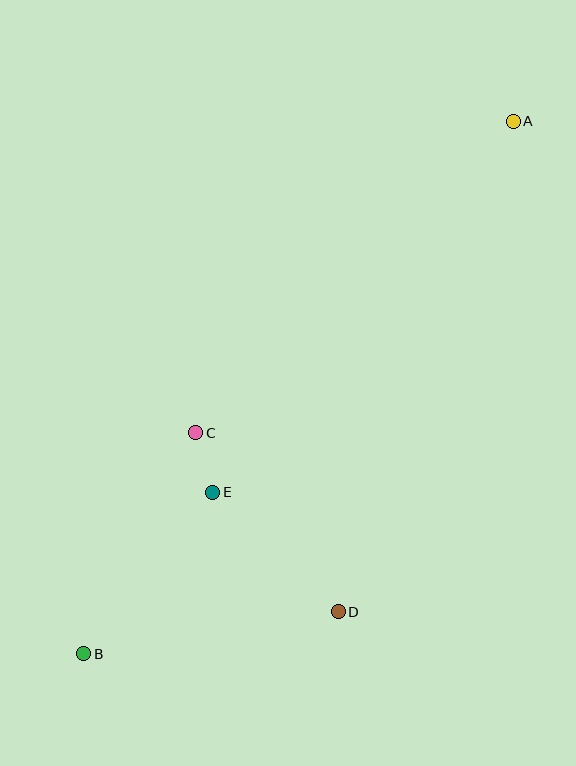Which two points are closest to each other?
Points C and E are closest to each other.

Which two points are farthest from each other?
Points A and B are farthest from each other.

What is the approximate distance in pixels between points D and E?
The distance between D and E is approximately 173 pixels.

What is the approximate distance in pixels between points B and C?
The distance between B and C is approximately 248 pixels.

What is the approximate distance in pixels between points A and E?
The distance between A and E is approximately 477 pixels.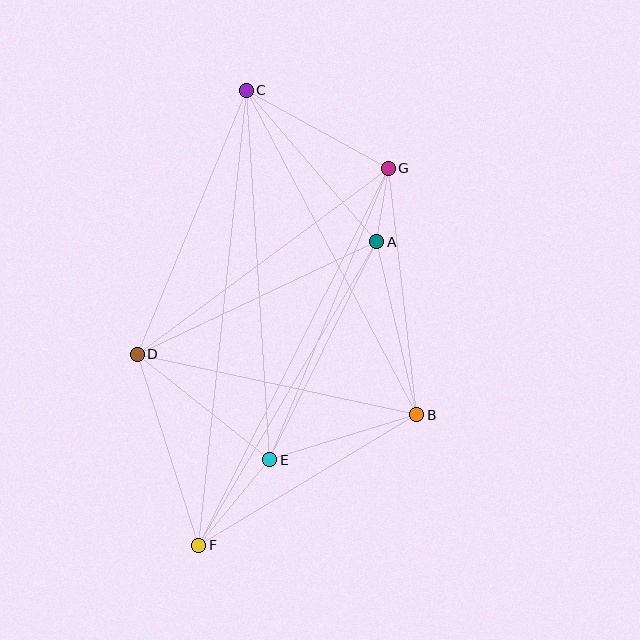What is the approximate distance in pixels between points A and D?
The distance between A and D is approximately 265 pixels.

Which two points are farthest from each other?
Points C and F are farthest from each other.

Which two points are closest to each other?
Points A and G are closest to each other.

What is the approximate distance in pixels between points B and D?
The distance between B and D is approximately 286 pixels.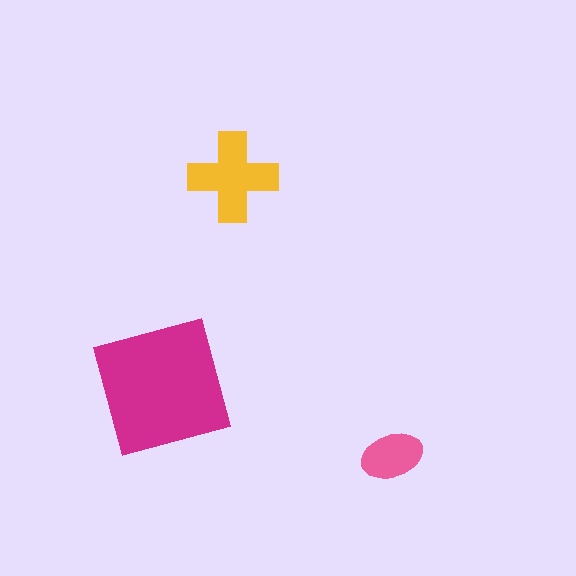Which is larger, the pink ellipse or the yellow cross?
The yellow cross.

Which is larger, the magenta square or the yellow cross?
The magenta square.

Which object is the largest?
The magenta square.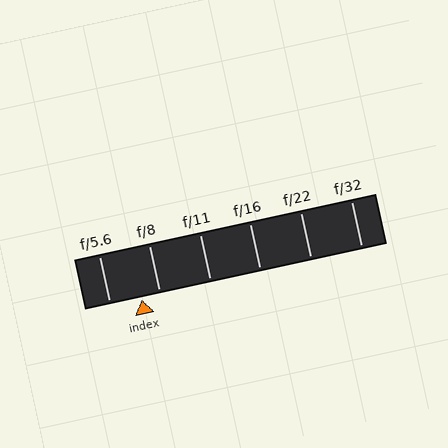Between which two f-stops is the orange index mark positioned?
The index mark is between f/5.6 and f/8.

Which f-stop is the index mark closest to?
The index mark is closest to f/8.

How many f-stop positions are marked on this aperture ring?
There are 6 f-stop positions marked.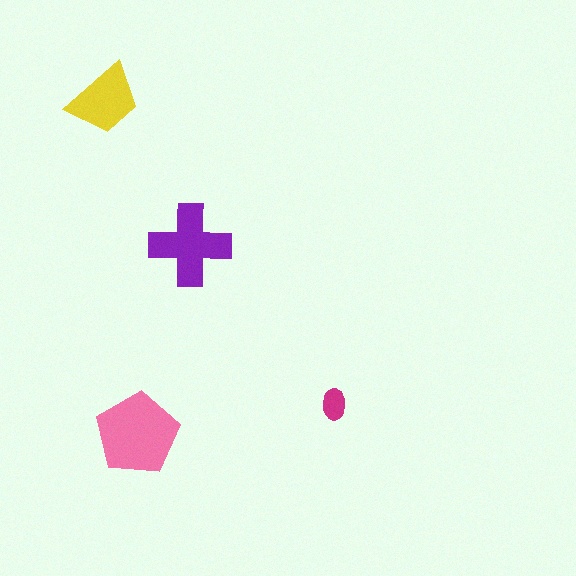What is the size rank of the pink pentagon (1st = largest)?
1st.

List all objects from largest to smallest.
The pink pentagon, the purple cross, the yellow trapezoid, the magenta ellipse.